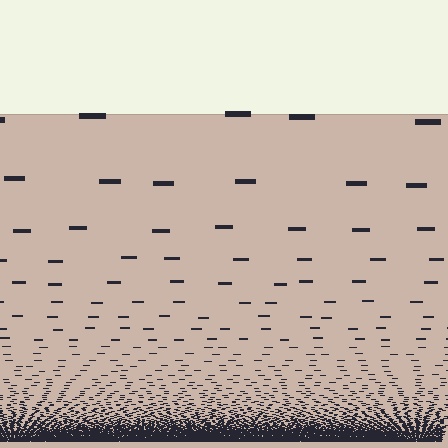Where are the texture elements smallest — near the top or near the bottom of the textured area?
Near the bottom.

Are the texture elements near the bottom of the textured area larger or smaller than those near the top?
Smaller. The gradient is inverted — elements near the bottom are smaller and denser.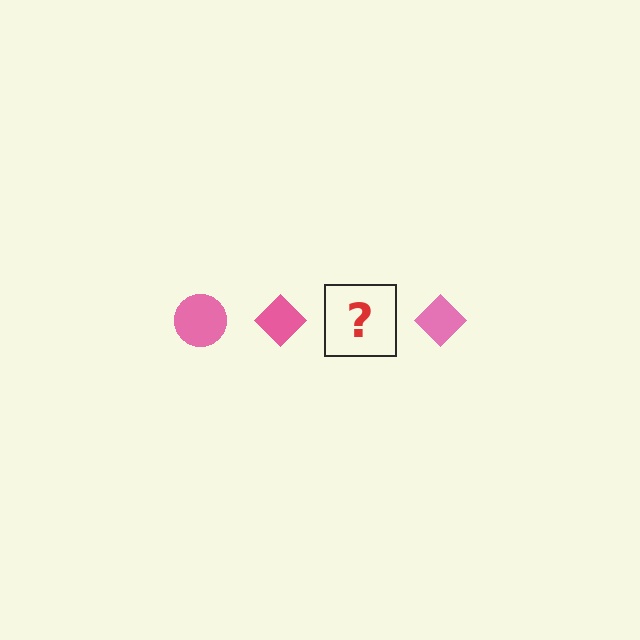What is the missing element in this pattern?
The missing element is a pink circle.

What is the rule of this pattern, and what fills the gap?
The rule is that the pattern cycles through circle, diamond shapes in pink. The gap should be filled with a pink circle.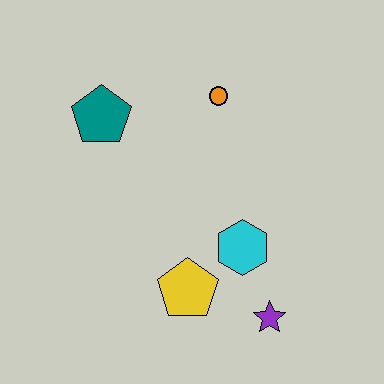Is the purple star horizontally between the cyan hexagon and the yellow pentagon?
No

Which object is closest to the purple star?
The cyan hexagon is closest to the purple star.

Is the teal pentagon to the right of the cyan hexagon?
No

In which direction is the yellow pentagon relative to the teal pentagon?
The yellow pentagon is below the teal pentagon.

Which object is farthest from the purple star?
The teal pentagon is farthest from the purple star.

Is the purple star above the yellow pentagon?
No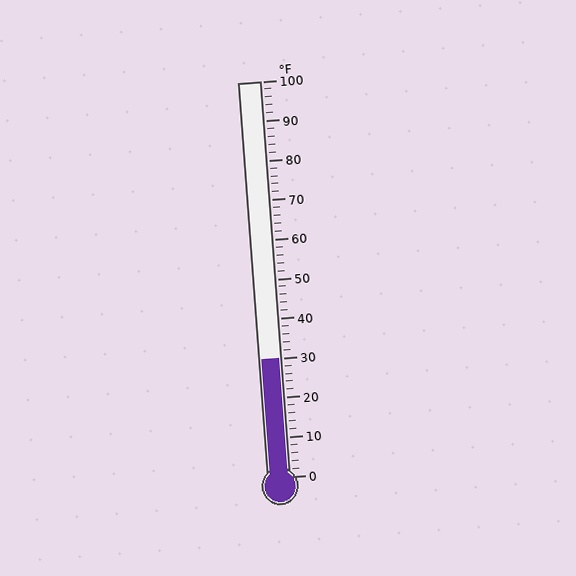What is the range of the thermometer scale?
The thermometer scale ranges from 0°F to 100°F.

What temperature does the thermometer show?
The thermometer shows approximately 30°F.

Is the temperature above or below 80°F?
The temperature is below 80°F.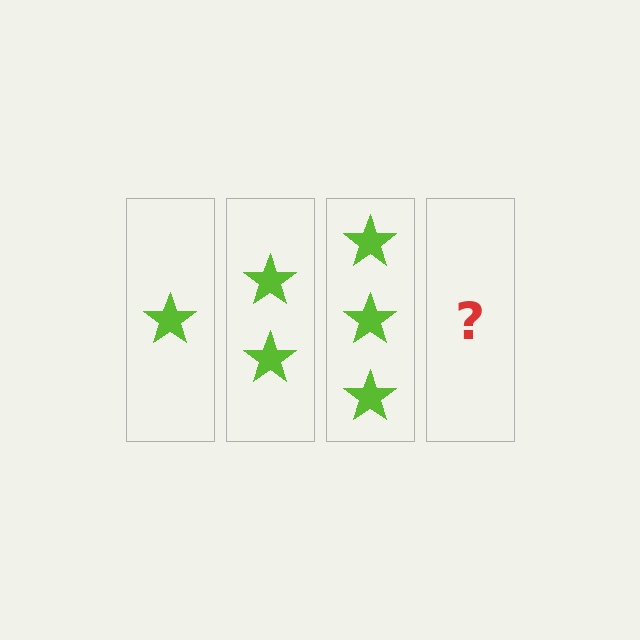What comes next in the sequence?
The next element should be 4 stars.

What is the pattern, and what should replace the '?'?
The pattern is that each step adds one more star. The '?' should be 4 stars.